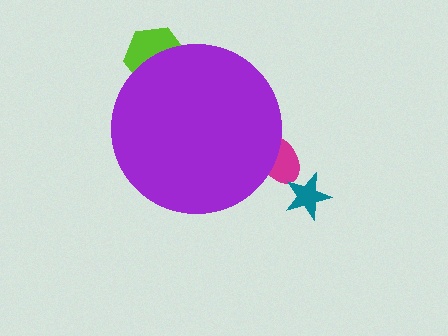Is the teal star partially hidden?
No, the teal star is fully visible.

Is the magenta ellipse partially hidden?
Yes, the magenta ellipse is partially hidden behind the purple circle.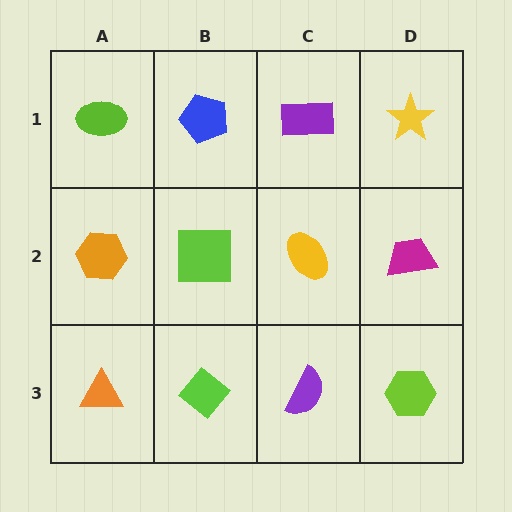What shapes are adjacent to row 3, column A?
An orange hexagon (row 2, column A), a lime diamond (row 3, column B).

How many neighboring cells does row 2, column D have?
3.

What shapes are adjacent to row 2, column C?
A purple rectangle (row 1, column C), a purple semicircle (row 3, column C), a lime square (row 2, column B), a magenta trapezoid (row 2, column D).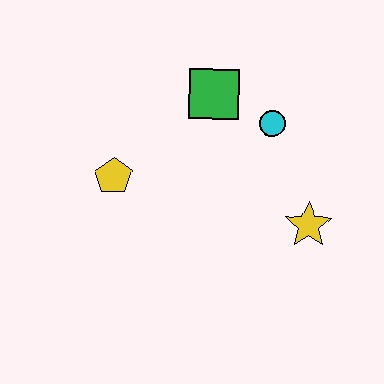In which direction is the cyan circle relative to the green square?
The cyan circle is to the right of the green square.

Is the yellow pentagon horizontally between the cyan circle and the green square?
No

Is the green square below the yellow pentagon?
No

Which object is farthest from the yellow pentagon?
The yellow star is farthest from the yellow pentagon.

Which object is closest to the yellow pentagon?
The green square is closest to the yellow pentagon.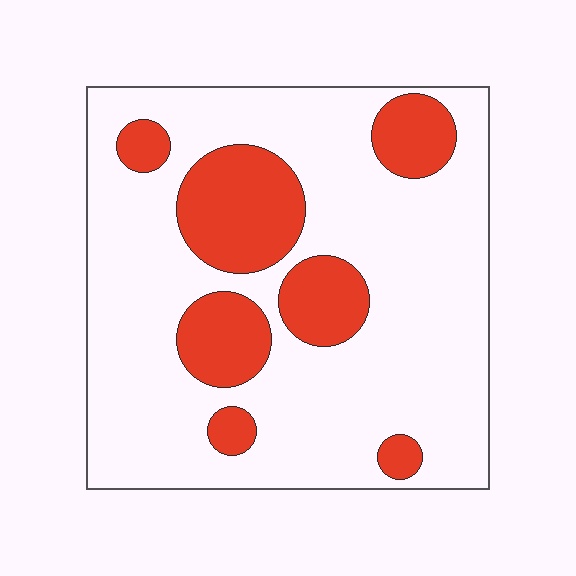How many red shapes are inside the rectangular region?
7.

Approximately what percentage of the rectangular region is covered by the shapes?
Approximately 25%.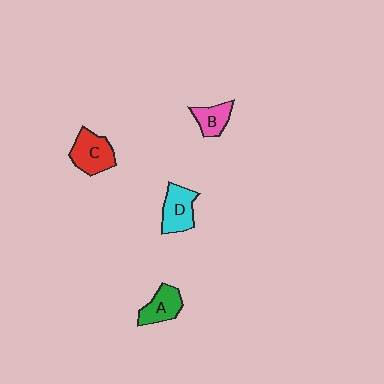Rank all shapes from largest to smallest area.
From largest to smallest: C (red), D (cyan), A (green), B (pink).